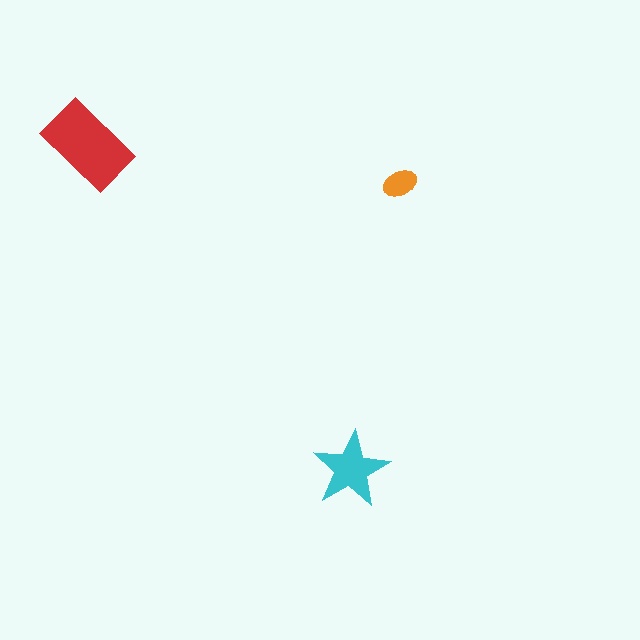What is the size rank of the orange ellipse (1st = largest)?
3rd.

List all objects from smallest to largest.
The orange ellipse, the cyan star, the red rectangle.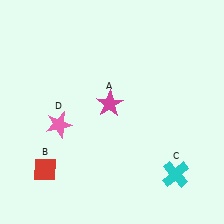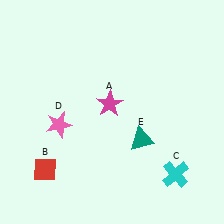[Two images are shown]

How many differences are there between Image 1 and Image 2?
There is 1 difference between the two images.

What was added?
A teal triangle (E) was added in Image 2.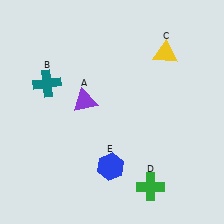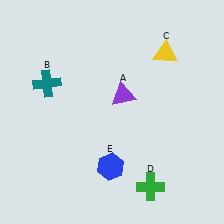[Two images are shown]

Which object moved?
The purple triangle (A) moved right.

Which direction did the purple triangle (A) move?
The purple triangle (A) moved right.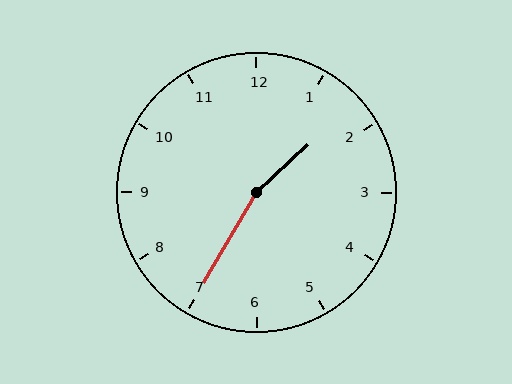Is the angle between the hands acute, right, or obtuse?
It is obtuse.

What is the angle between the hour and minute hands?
Approximately 162 degrees.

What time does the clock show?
1:35.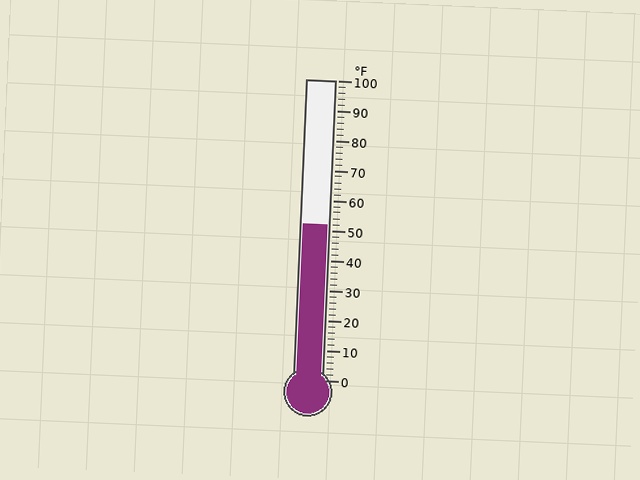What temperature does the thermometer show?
The thermometer shows approximately 52°F.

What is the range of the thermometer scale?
The thermometer scale ranges from 0°F to 100°F.